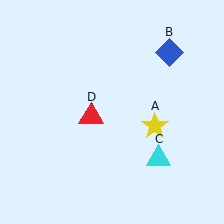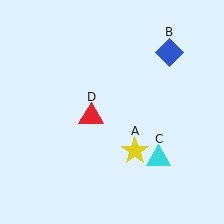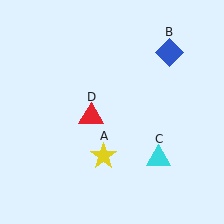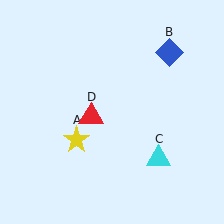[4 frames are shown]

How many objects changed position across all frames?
1 object changed position: yellow star (object A).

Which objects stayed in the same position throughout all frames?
Blue diamond (object B) and cyan triangle (object C) and red triangle (object D) remained stationary.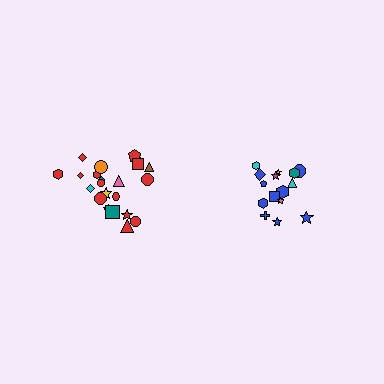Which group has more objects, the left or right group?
The left group.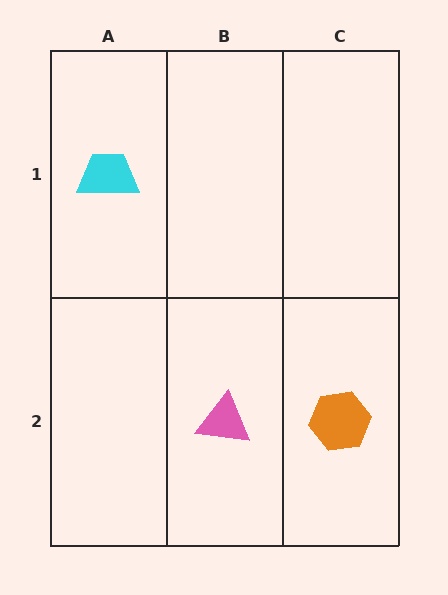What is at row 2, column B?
A pink triangle.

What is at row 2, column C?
An orange hexagon.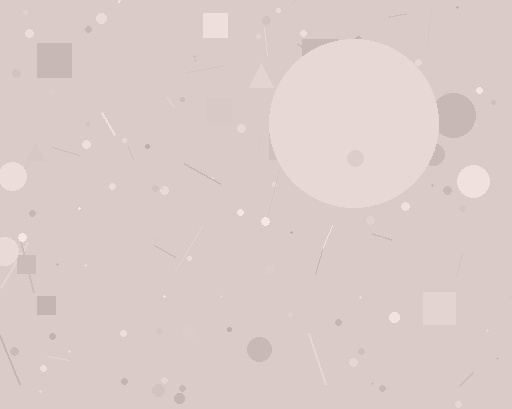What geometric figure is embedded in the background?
A circle is embedded in the background.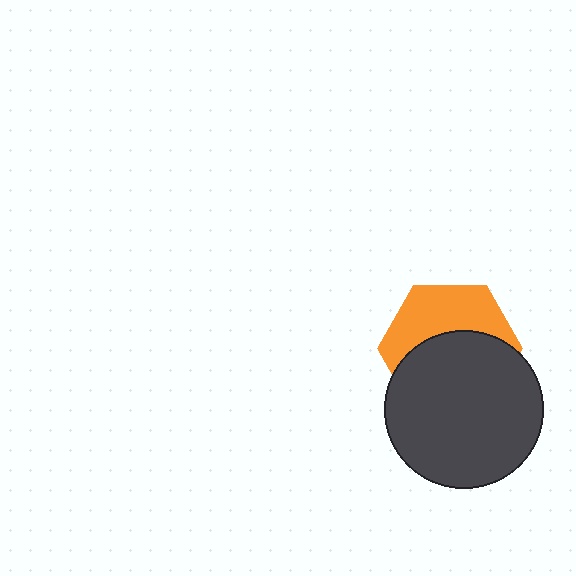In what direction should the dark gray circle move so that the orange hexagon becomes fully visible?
The dark gray circle should move down. That is the shortest direction to clear the overlap and leave the orange hexagon fully visible.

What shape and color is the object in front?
The object in front is a dark gray circle.